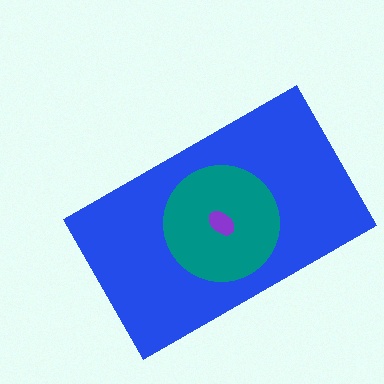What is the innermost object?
The purple ellipse.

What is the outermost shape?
The blue rectangle.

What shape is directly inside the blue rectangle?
The teal circle.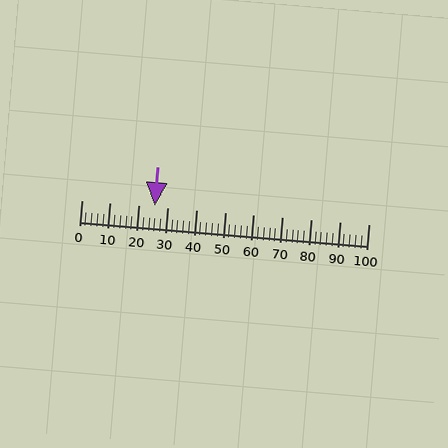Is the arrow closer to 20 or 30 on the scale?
The arrow is closer to 30.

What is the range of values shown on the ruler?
The ruler shows values from 0 to 100.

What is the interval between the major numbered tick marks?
The major tick marks are spaced 10 units apart.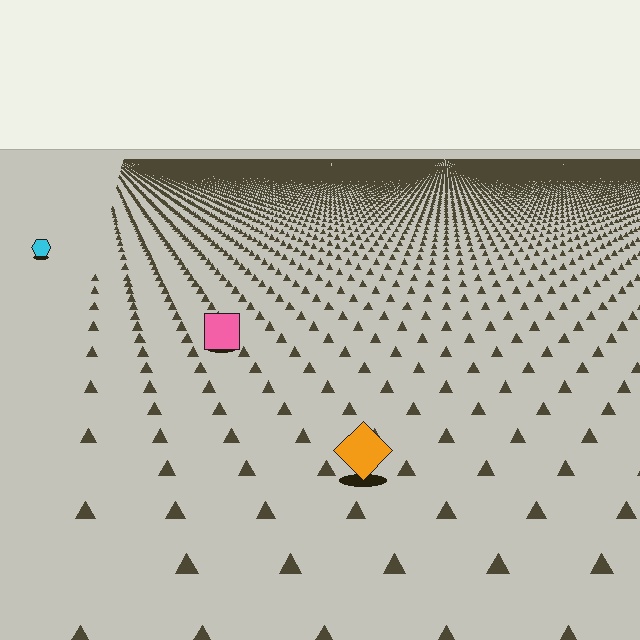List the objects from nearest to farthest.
From nearest to farthest: the orange diamond, the pink square, the cyan hexagon.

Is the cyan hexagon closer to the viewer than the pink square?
No. The pink square is closer — you can tell from the texture gradient: the ground texture is coarser near it.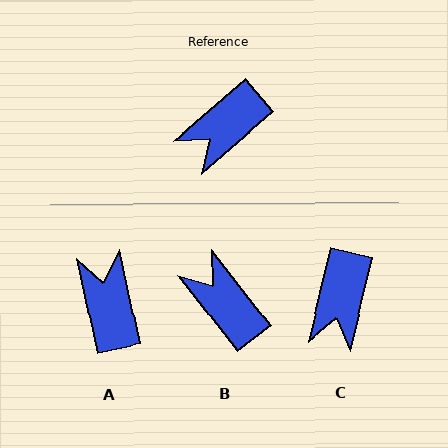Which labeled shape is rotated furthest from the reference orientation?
A, about 119 degrees away.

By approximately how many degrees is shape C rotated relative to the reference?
Approximately 36 degrees counter-clockwise.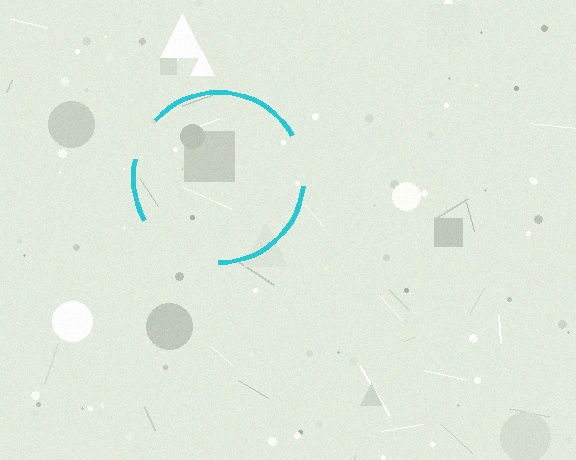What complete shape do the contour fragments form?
The contour fragments form a circle.